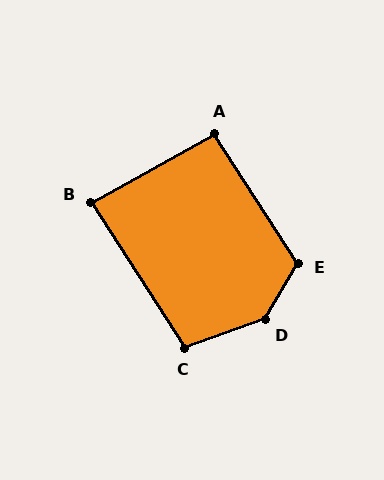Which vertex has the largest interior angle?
D, at approximately 139 degrees.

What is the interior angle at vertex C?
Approximately 104 degrees (obtuse).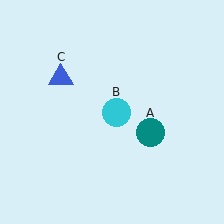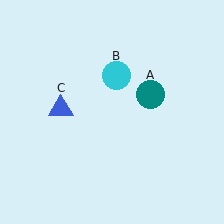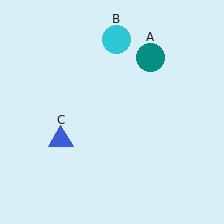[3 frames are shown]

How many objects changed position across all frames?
3 objects changed position: teal circle (object A), cyan circle (object B), blue triangle (object C).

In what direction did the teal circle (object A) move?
The teal circle (object A) moved up.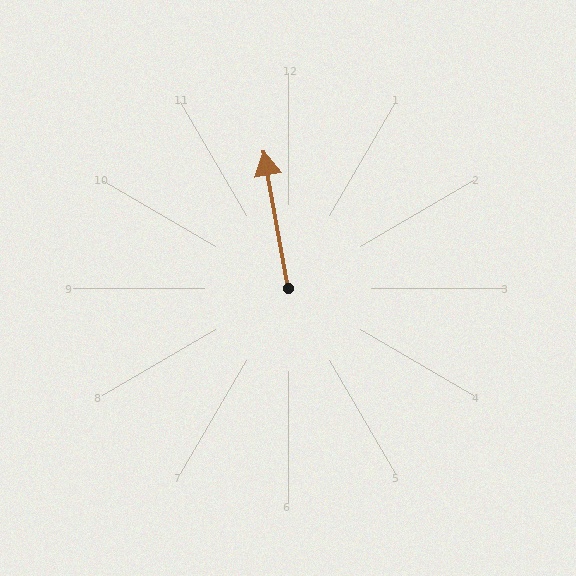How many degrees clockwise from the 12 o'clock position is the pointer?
Approximately 350 degrees.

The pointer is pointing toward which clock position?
Roughly 12 o'clock.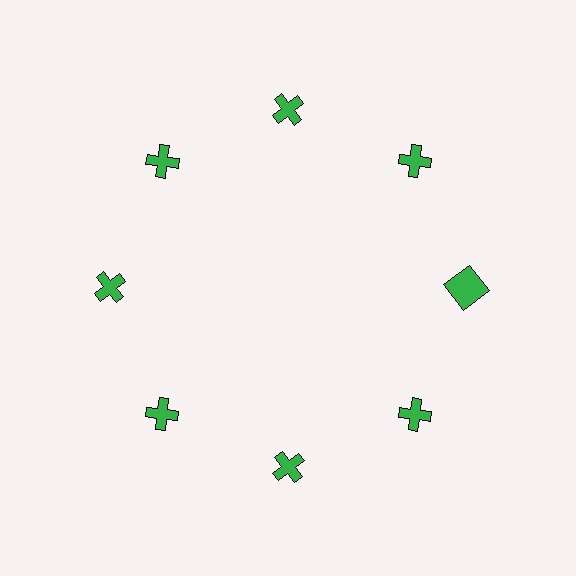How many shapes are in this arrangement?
There are 8 shapes arranged in a ring pattern.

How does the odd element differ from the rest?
It has a different shape: square instead of cross.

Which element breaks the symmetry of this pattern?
The green square at roughly the 3 o'clock position breaks the symmetry. All other shapes are green crosses.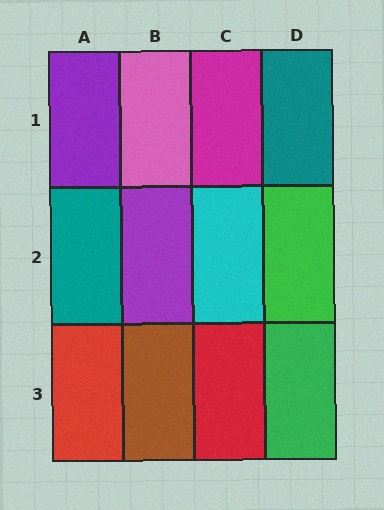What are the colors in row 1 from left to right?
Purple, pink, magenta, teal.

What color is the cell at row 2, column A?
Teal.